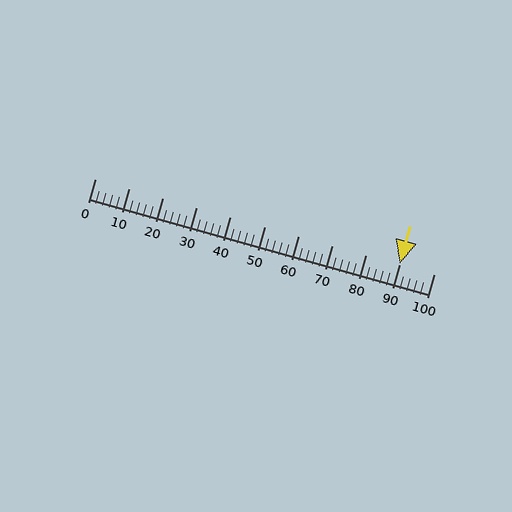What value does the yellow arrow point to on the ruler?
The yellow arrow points to approximately 90.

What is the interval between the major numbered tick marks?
The major tick marks are spaced 10 units apart.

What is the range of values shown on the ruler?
The ruler shows values from 0 to 100.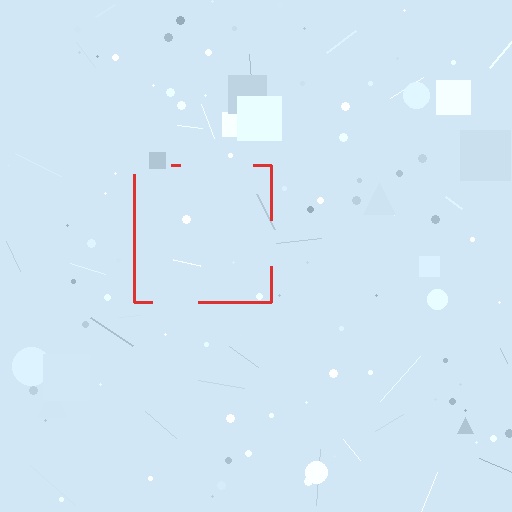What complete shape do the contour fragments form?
The contour fragments form a square.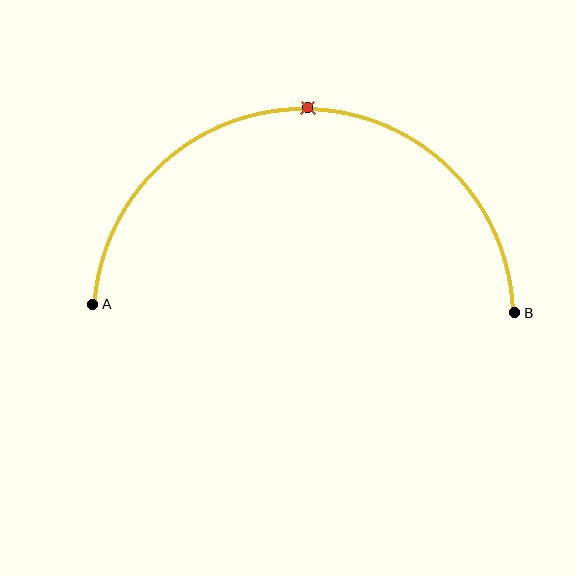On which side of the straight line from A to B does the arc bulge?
The arc bulges above the straight line connecting A and B.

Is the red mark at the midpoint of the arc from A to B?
Yes. The red mark lies on the arc at equal arc-length from both A and B — it is the arc midpoint.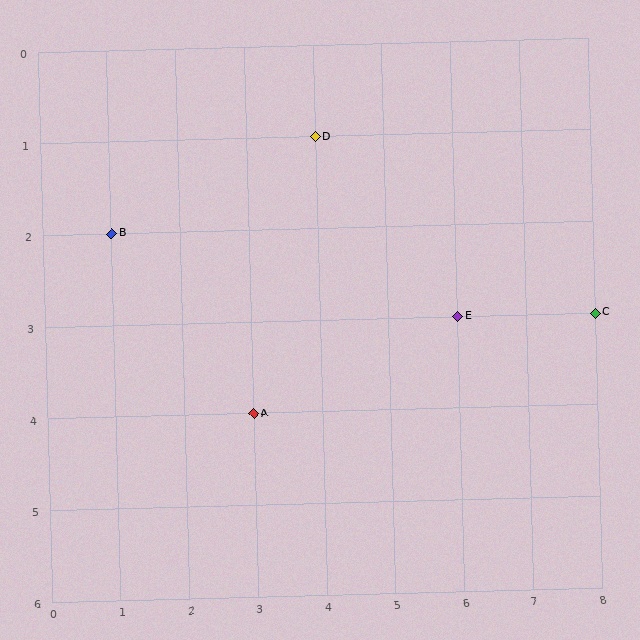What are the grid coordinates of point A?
Point A is at grid coordinates (3, 4).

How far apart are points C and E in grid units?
Points C and E are 2 columns apart.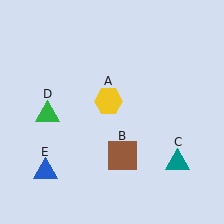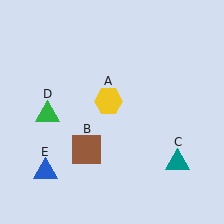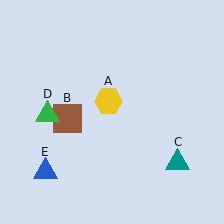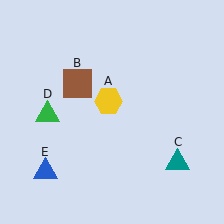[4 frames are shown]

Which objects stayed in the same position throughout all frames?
Yellow hexagon (object A) and teal triangle (object C) and green triangle (object D) and blue triangle (object E) remained stationary.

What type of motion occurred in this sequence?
The brown square (object B) rotated clockwise around the center of the scene.